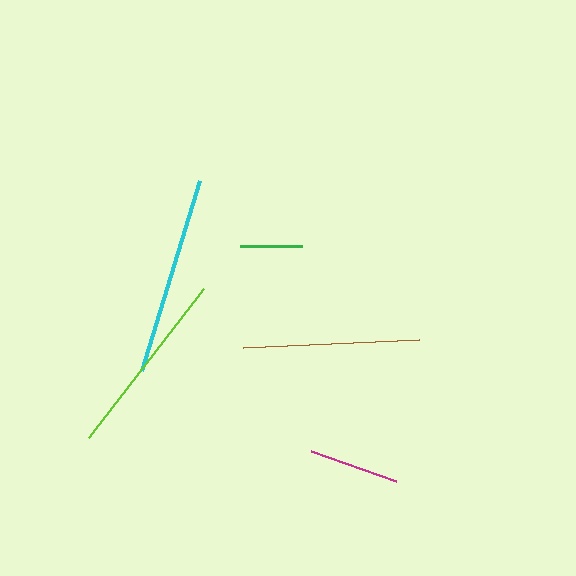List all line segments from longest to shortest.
From longest to shortest: cyan, lime, brown, magenta, green.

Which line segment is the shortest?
The green line is the shortest at approximately 62 pixels.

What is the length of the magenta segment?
The magenta segment is approximately 90 pixels long.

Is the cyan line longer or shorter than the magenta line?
The cyan line is longer than the magenta line.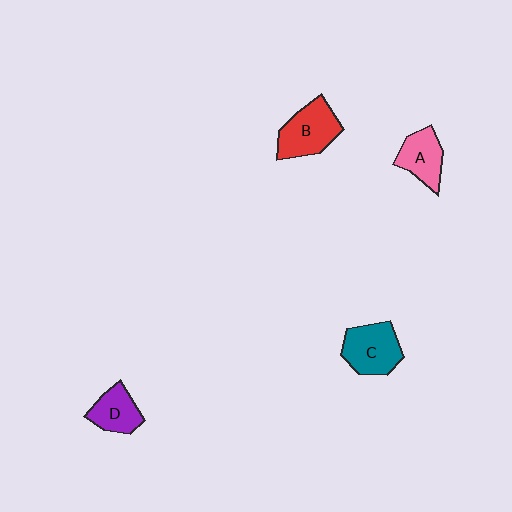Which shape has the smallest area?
Shape D (purple).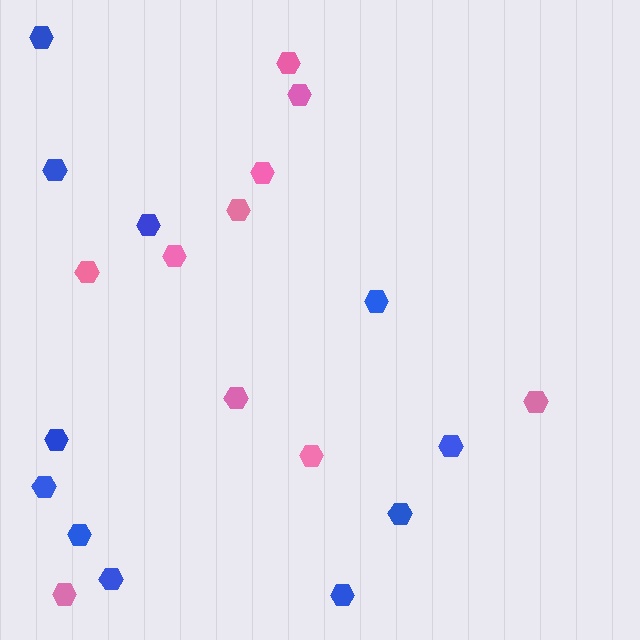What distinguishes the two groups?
There are 2 groups: one group of pink hexagons (10) and one group of blue hexagons (11).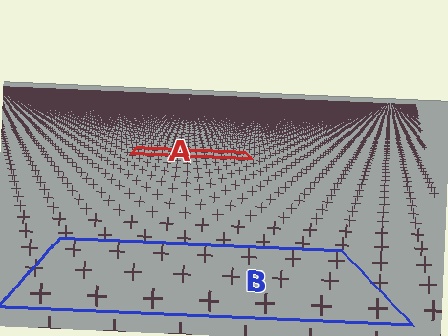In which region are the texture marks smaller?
The texture marks are smaller in region A, because it is farther away.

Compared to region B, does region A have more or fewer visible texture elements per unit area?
Region A has more texture elements per unit area — they are packed more densely because it is farther away.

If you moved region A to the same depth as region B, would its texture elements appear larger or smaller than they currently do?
They would appear larger. At a closer depth, the same texture elements are projected at a bigger on-screen size.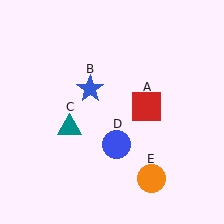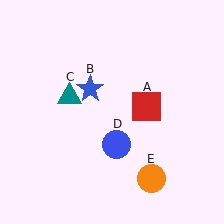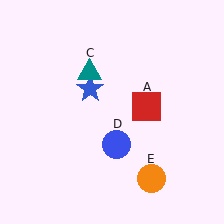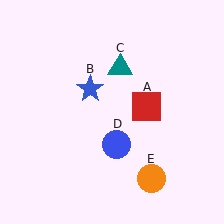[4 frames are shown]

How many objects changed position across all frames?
1 object changed position: teal triangle (object C).